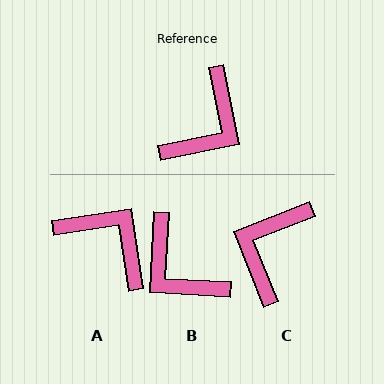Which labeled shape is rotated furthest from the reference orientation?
C, about 170 degrees away.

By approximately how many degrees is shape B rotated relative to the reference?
Approximately 105 degrees clockwise.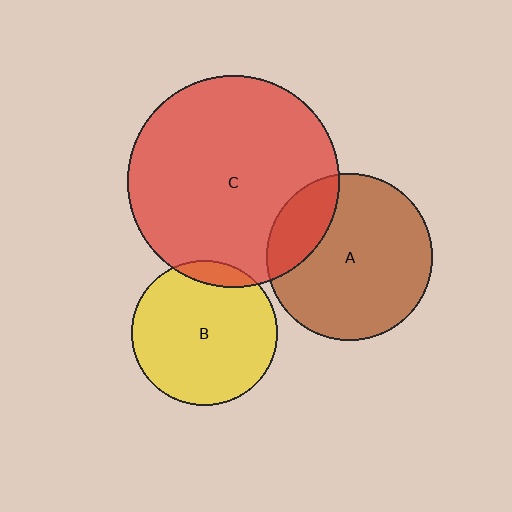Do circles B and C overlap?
Yes.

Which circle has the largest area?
Circle C (red).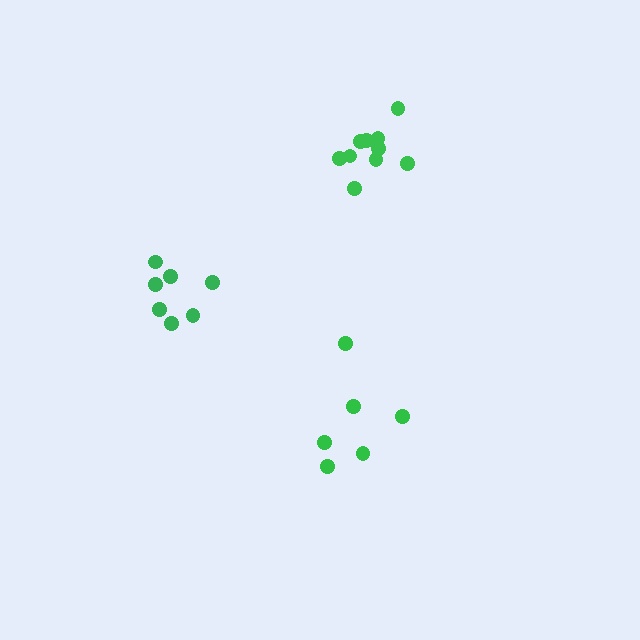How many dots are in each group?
Group 1: 6 dots, Group 2: 7 dots, Group 3: 10 dots (23 total).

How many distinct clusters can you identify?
There are 3 distinct clusters.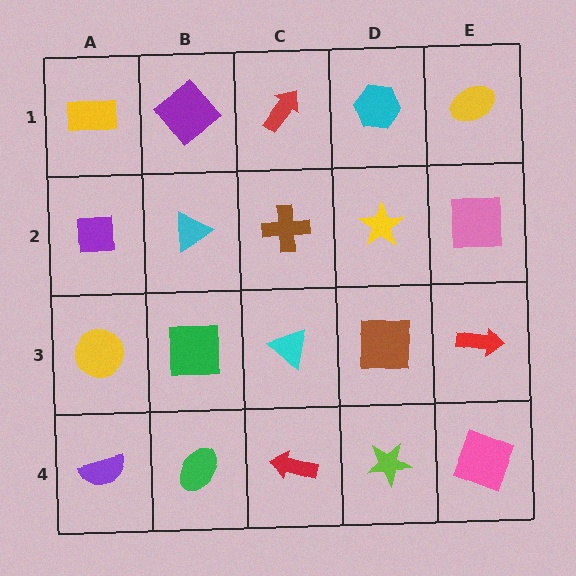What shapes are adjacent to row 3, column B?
A cyan triangle (row 2, column B), a green ellipse (row 4, column B), a yellow circle (row 3, column A), a cyan triangle (row 3, column C).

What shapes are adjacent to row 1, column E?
A pink square (row 2, column E), a cyan hexagon (row 1, column D).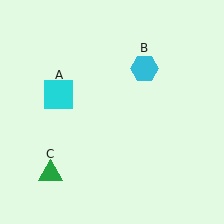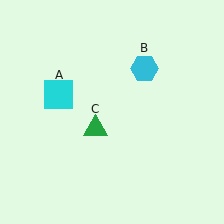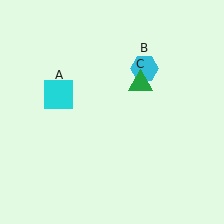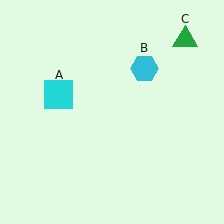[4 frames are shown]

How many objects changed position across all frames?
1 object changed position: green triangle (object C).